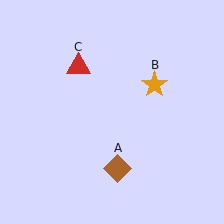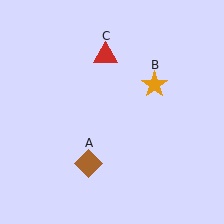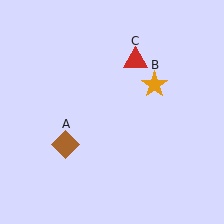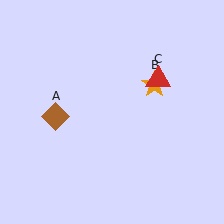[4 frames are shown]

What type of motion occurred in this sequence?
The brown diamond (object A), red triangle (object C) rotated clockwise around the center of the scene.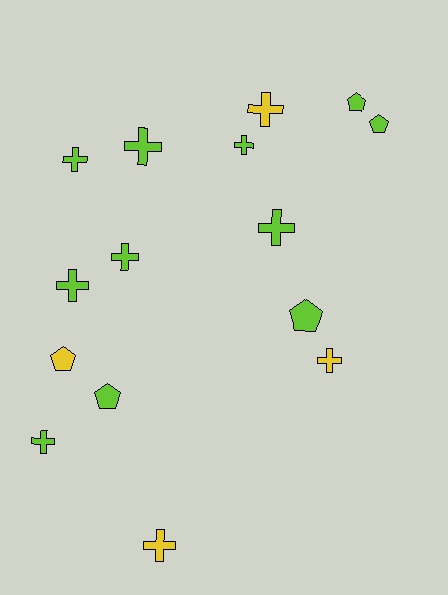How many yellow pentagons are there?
There is 1 yellow pentagon.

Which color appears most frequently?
Lime, with 11 objects.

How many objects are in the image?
There are 15 objects.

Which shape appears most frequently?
Cross, with 10 objects.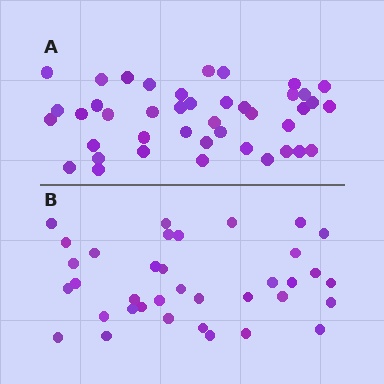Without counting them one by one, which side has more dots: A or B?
Region A (the top region) has more dots.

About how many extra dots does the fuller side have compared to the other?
Region A has about 6 more dots than region B.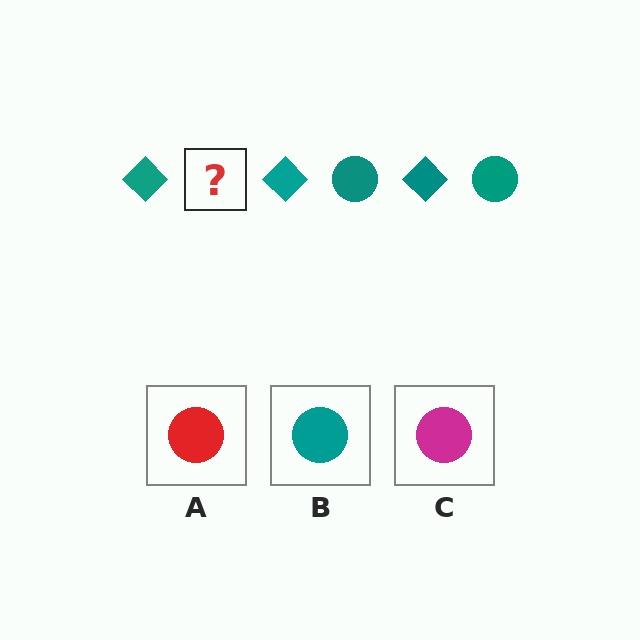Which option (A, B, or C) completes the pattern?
B.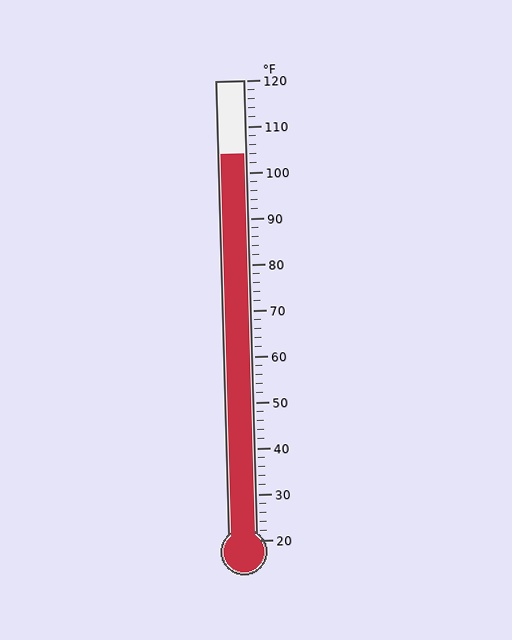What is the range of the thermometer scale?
The thermometer scale ranges from 20°F to 120°F.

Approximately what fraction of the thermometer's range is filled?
The thermometer is filled to approximately 85% of its range.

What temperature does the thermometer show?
The thermometer shows approximately 104°F.